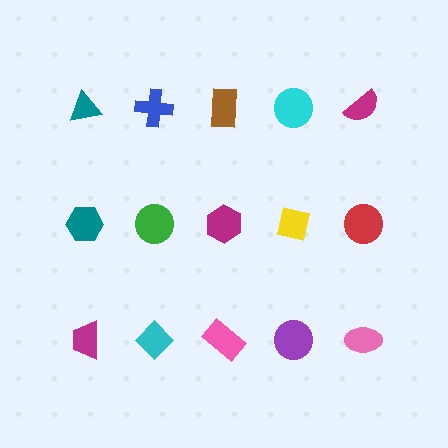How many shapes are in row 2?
5 shapes.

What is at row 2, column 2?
A green circle.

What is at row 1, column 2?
A blue cross.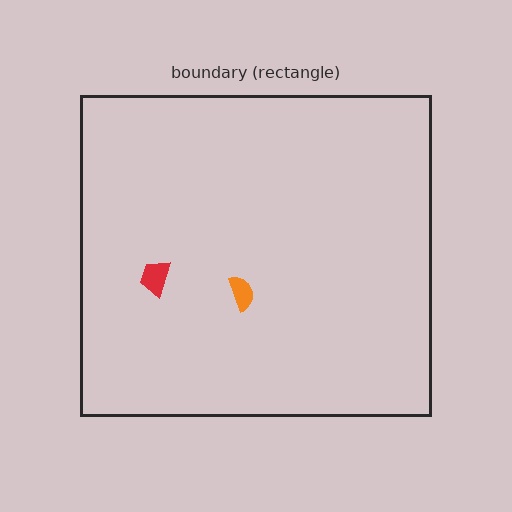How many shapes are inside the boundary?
2 inside, 0 outside.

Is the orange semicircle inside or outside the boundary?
Inside.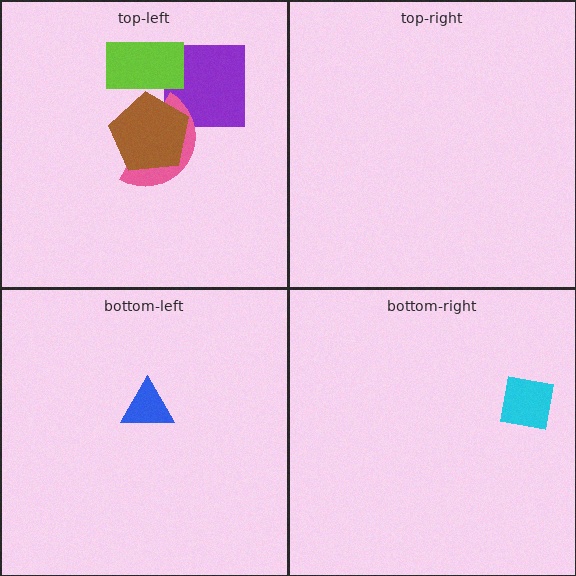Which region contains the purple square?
The top-left region.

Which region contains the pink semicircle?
The top-left region.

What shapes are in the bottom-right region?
The cyan square.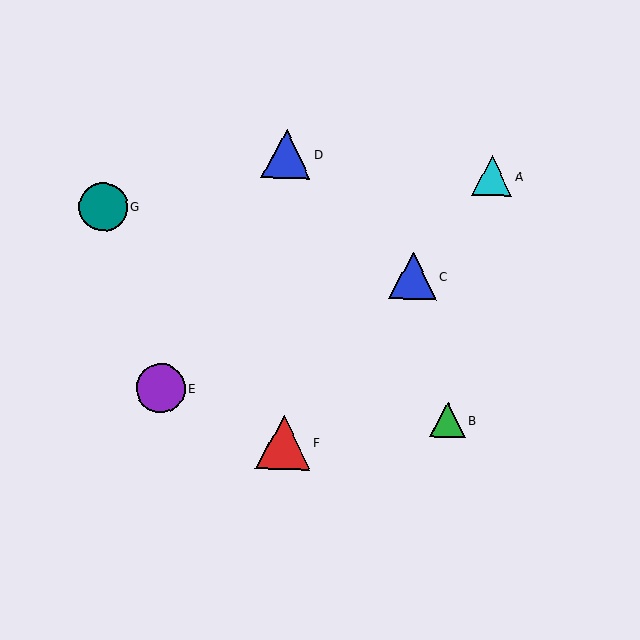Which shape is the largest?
The red triangle (labeled F) is the largest.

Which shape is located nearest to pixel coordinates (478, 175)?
The cyan triangle (labeled A) at (492, 176) is nearest to that location.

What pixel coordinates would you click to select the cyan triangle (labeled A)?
Click at (492, 176) to select the cyan triangle A.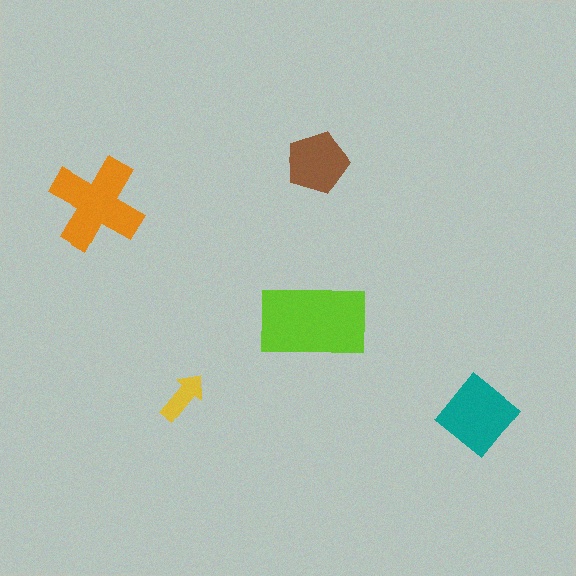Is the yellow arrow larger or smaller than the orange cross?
Smaller.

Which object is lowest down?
The teal diamond is bottommost.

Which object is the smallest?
The yellow arrow.